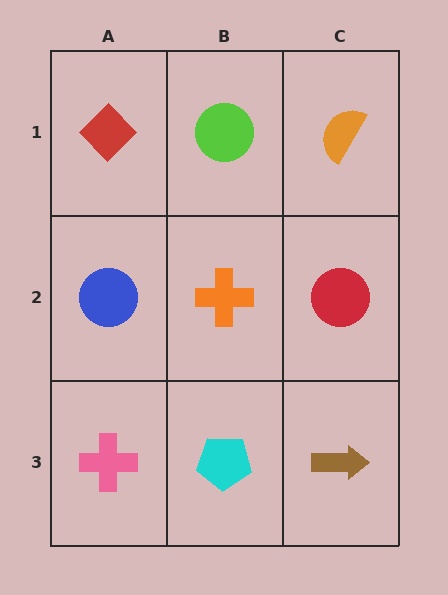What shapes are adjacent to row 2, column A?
A red diamond (row 1, column A), a pink cross (row 3, column A), an orange cross (row 2, column B).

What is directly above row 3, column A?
A blue circle.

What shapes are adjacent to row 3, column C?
A red circle (row 2, column C), a cyan pentagon (row 3, column B).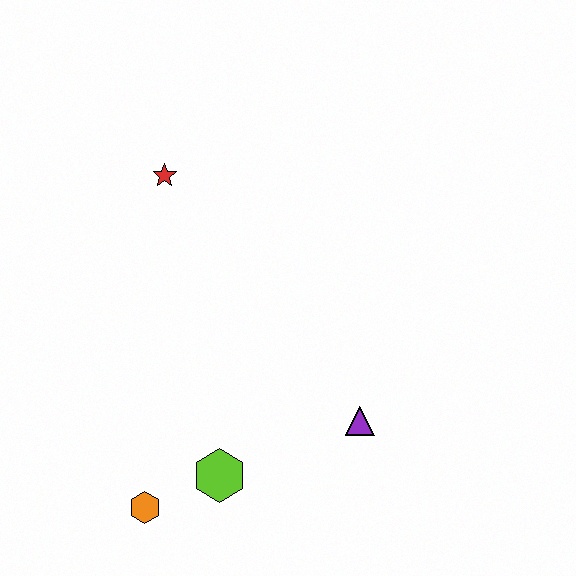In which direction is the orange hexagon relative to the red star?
The orange hexagon is below the red star.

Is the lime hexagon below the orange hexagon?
No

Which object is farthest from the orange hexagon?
The red star is farthest from the orange hexagon.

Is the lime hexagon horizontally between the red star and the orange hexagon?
No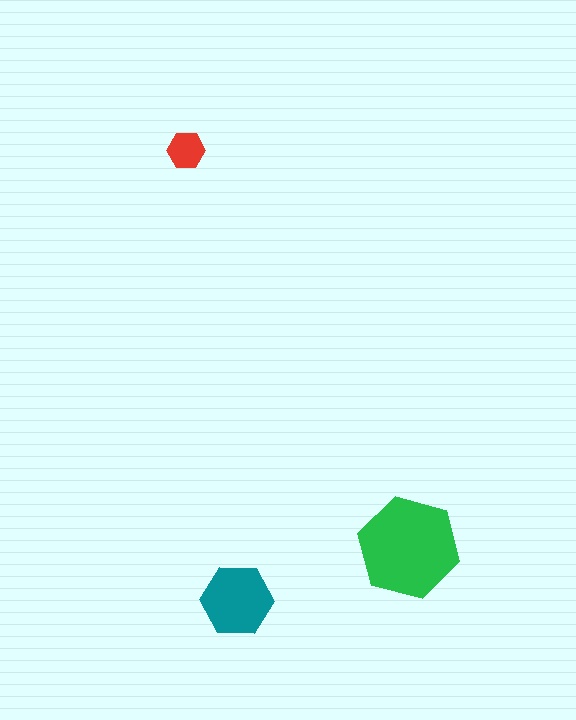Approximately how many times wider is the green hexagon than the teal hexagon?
About 1.5 times wider.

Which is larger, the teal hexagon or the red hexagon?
The teal one.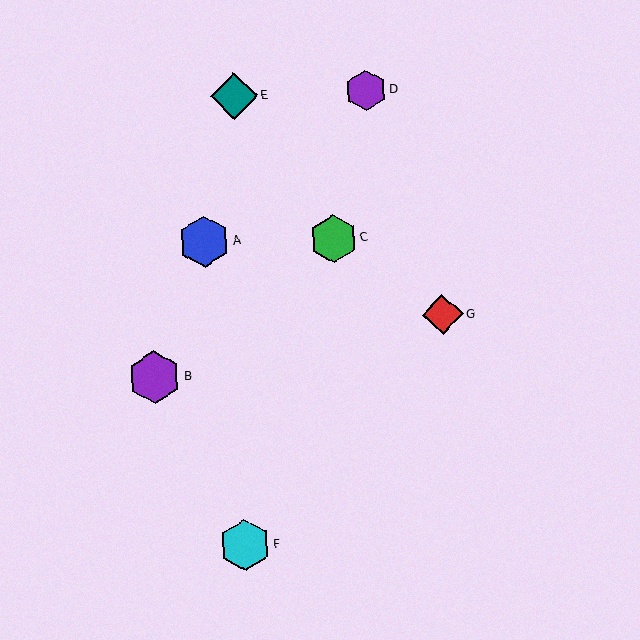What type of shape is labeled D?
Shape D is a purple hexagon.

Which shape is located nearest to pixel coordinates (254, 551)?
The cyan hexagon (labeled F) at (245, 545) is nearest to that location.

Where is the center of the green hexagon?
The center of the green hexagon is at (333, 239).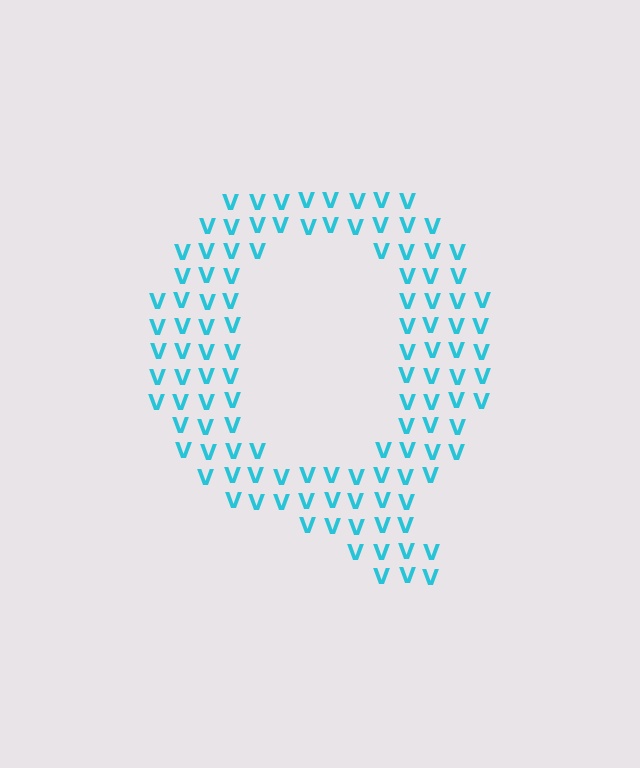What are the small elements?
The small elements are letter V's.